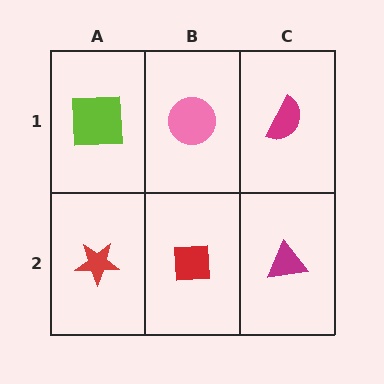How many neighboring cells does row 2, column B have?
3.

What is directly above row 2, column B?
A pink circle.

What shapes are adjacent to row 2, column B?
A pink circle (row 1, column B), a red star (row 2, column A), a magenta triangle (row 2, column C).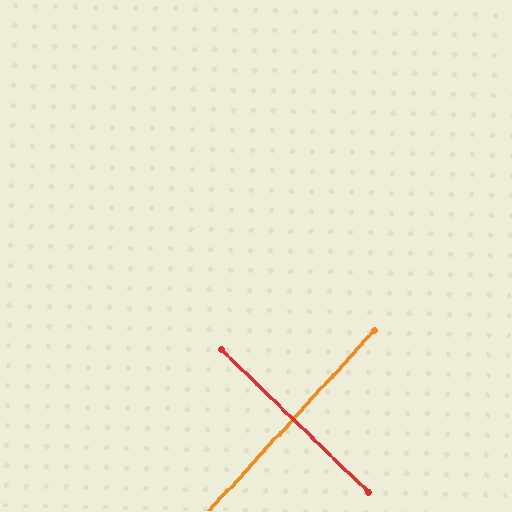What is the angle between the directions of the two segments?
Approximately 88 degrees.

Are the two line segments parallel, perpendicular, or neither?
Perpendicular — they meet at approximately 88°.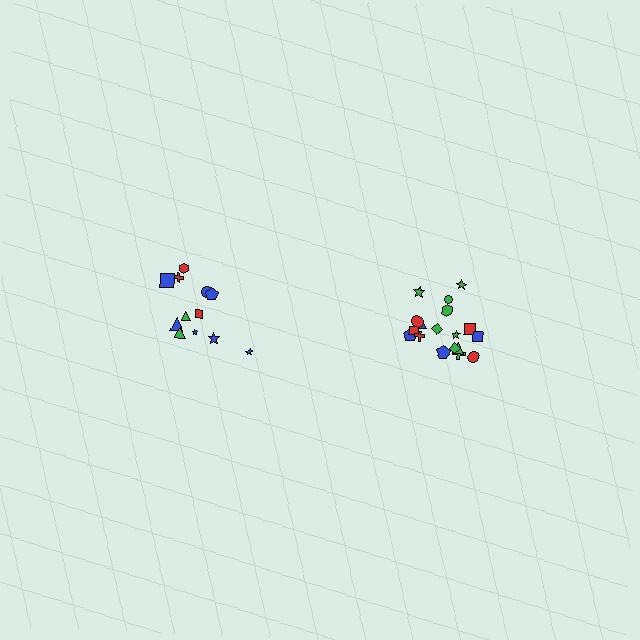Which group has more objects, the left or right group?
The right group.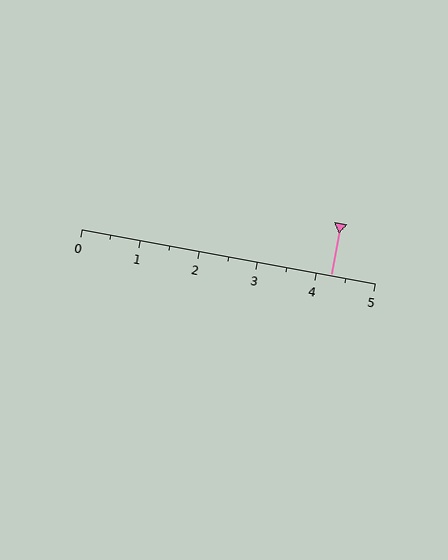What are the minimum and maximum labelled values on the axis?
The axis runs from 0 to 5.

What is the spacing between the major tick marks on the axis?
The major ticks are spaced 1 apart.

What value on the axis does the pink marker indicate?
The marker indicates approximately 4.2.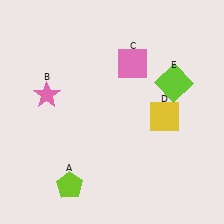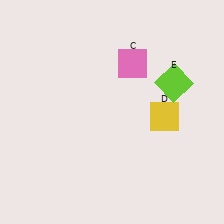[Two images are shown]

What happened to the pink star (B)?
The pink star (B) was removed in Image 2. It was in the top-left area of Image 1.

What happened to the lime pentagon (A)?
The lime pentagon (A) was removed in Image 2. It was in the bottom-left area of Image 1.